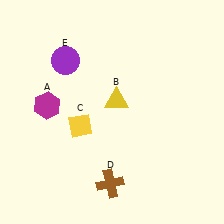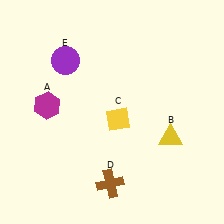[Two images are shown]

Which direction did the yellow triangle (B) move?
The yellow triangle (B) moved right.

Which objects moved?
The objects that moved are: the yellow triangle (B), the yellow diamond (C).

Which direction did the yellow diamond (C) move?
The yellow diamond (C) moved right.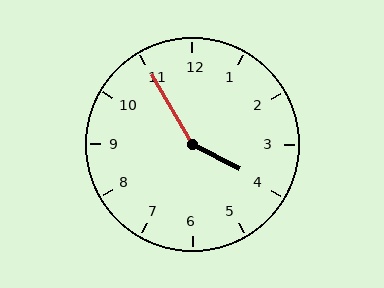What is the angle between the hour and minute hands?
Approximately 148 degrees.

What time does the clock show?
3:55.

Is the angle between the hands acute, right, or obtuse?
It is obtuse.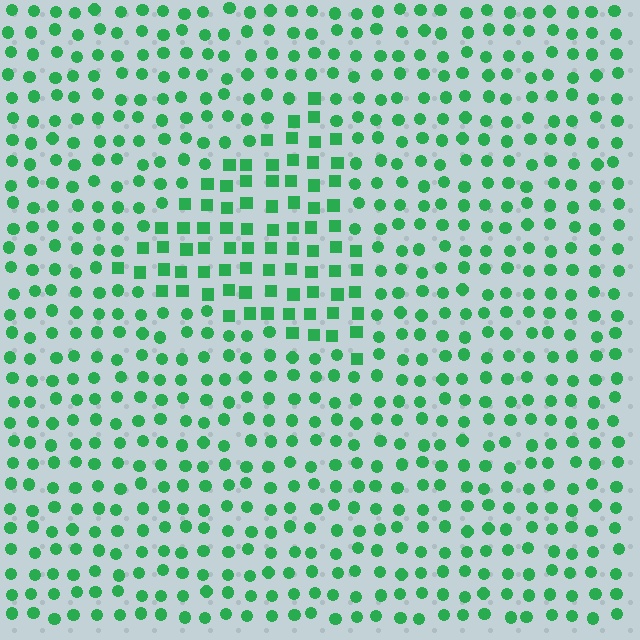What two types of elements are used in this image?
The image uses squares inside the triangle region and circles outside it.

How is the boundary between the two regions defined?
The boundary is defined by a change in element shape: squares inside vs. circles outside. All elements share the same color and spacing.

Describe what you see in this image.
The image is filled with small green elements arranged in a uniform grid. A triangle-shaped region contains squares, while the surrounding area contains circles. The boundary is defined purely by the change in element shape.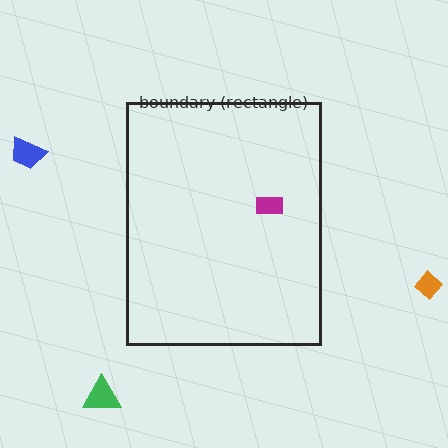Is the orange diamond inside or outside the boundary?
Outside.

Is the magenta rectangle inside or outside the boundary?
Inside.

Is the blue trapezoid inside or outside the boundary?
Outside.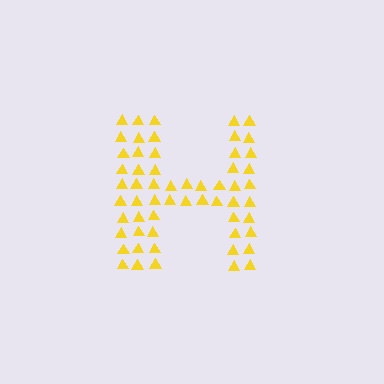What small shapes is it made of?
It is made of small triangles.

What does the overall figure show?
The overall figure shows the letter H.